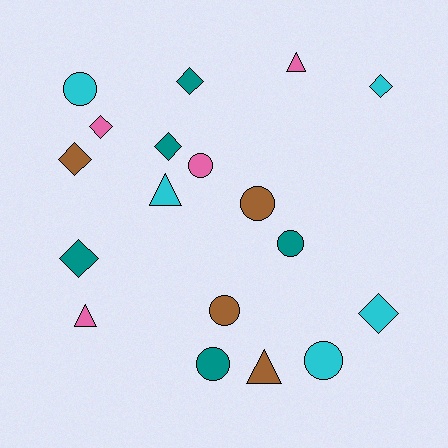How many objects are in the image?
There are 18 objects.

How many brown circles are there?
There are 2 brown circles.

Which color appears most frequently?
Teal, with 5 objects.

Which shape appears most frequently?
Diamond, with 7 objects.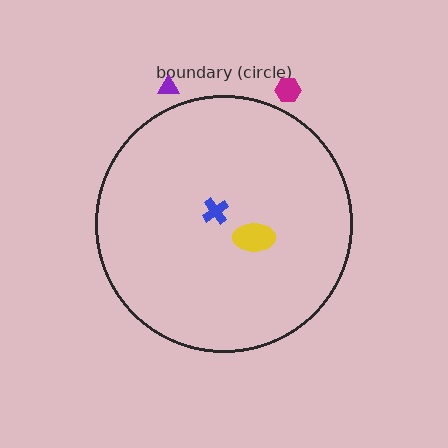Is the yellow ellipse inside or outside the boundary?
Inside.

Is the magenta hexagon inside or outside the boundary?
Outside.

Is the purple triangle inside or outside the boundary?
Outside.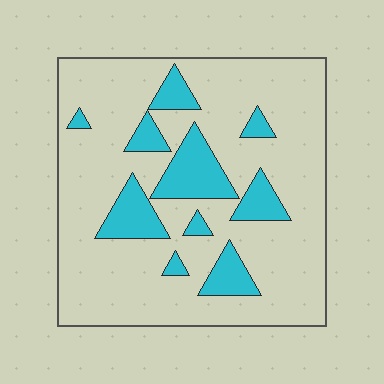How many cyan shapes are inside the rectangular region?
10.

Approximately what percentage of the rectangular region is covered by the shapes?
Approximately 20%.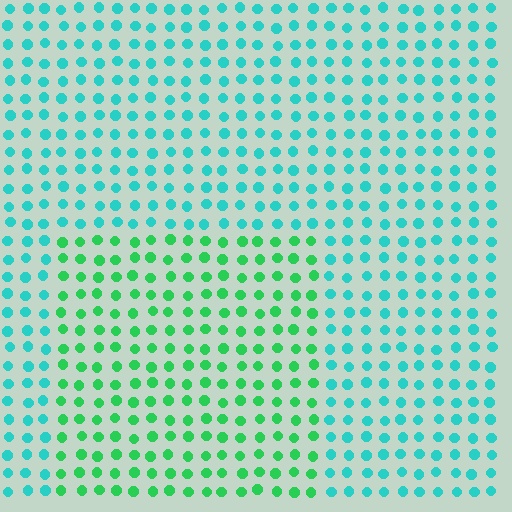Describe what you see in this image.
The image is filled with small cyan elements in a uniform arrangement. A rectangle-shaped region is visible where the elements are tinted to a slightly different hue, forming a subtle color boundary.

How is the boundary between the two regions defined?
The boundary is defined purely by a slight shift in hue (about 41 degrees). Spacing, size, and orientation are identical on both sides.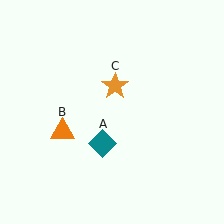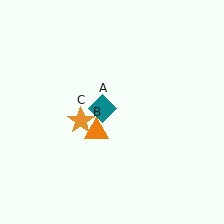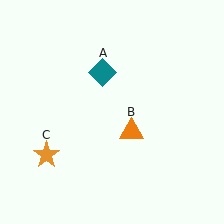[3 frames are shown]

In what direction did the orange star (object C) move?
The orange star (object C) moved down and to the left.